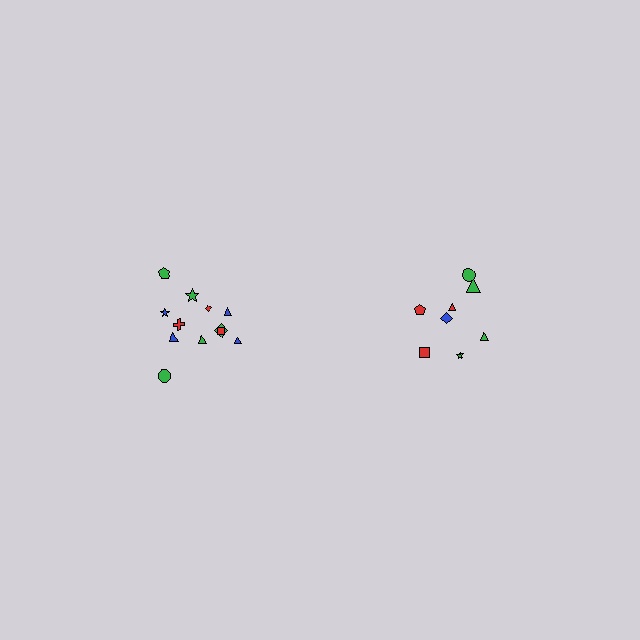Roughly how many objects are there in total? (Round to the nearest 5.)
Roughly 20 objects in total.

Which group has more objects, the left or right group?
The left group.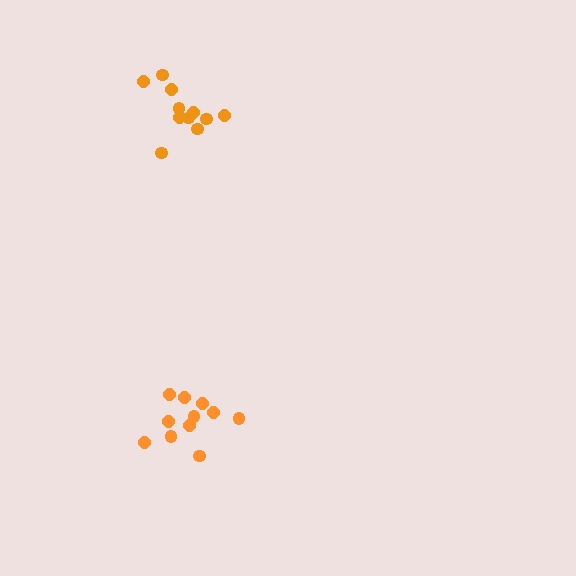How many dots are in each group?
Group 1: 11 dots, Group 2: 11 dots (22 total).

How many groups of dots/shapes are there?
There are 2 groups.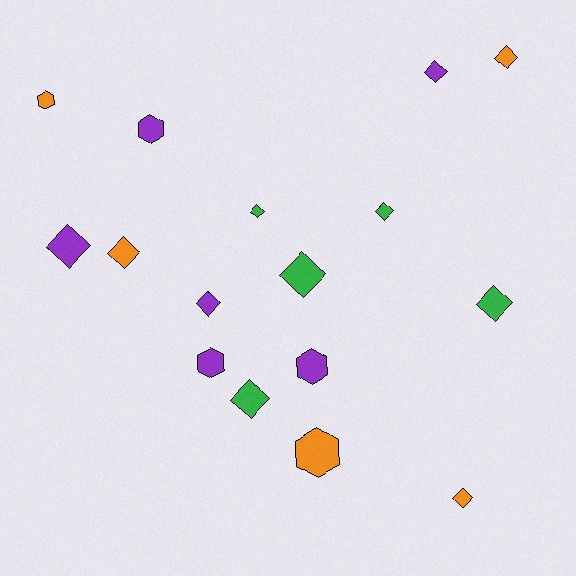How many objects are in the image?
There are 16 objects.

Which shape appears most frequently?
Diamond, with 11 objects.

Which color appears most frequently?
Purple, with 6 objects.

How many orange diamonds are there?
There are 3 orange diamonds.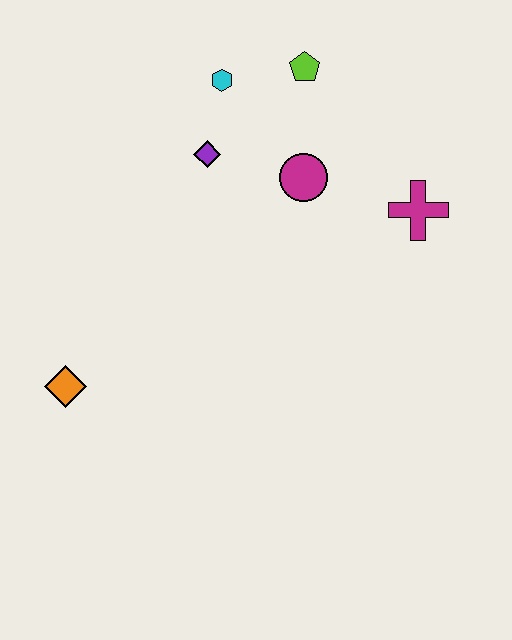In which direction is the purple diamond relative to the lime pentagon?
The purple diamond is to the left of the lime pentagon.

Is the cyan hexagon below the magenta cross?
No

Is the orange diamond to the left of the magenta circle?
Yes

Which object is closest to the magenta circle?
The purple diamond is closest to the magenta circle.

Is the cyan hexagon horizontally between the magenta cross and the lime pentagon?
No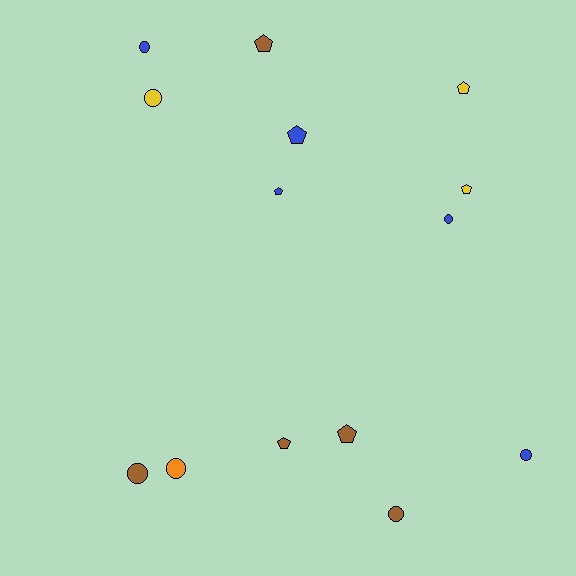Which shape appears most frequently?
Circle, with 7 objects.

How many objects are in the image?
There are 14 objects.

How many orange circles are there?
There is 1 orange circle.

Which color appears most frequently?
Brown, with 5 objects.